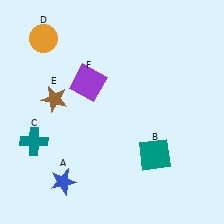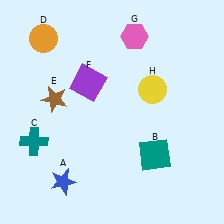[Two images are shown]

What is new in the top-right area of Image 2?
A pink hexagon (G) was added in the top-right area of Image 2.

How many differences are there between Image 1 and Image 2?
There are 2 differences between the two images.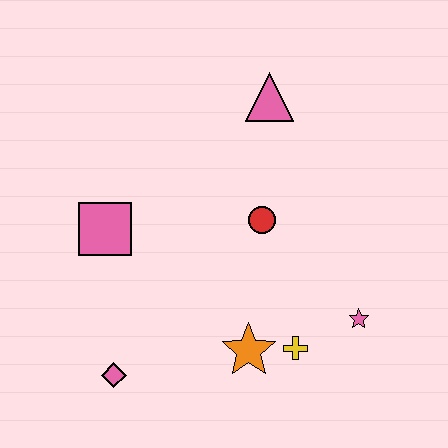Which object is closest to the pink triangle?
The red circle is closest to the pink triangle.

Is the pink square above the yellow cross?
Yes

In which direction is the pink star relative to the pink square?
The pink star is to the right of the pink square.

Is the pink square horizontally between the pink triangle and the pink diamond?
No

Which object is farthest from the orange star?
The pink triangle is farthest from the orange star.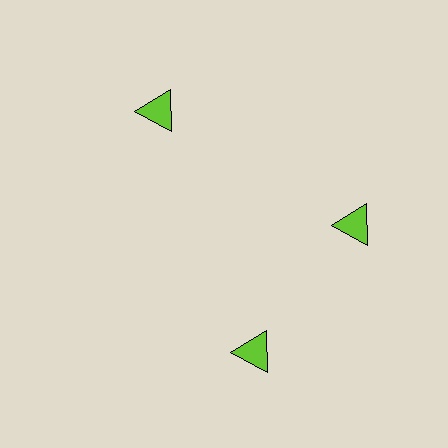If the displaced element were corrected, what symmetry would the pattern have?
It would have 3-fold rotational symmetry — the pattern would map onto itself every 120 degrees.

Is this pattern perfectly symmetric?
No. The 3 lime triangles are arranged in a ring, but one element near the 7 o'clock position is rotated out of alignment along the ring, breaking the 3-fold rotational symmetry.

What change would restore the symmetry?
The symmetry would be restored by rotating it back into even spacing with its neighbors so that all 3 triangles sit at equal angles and equal distance from the center.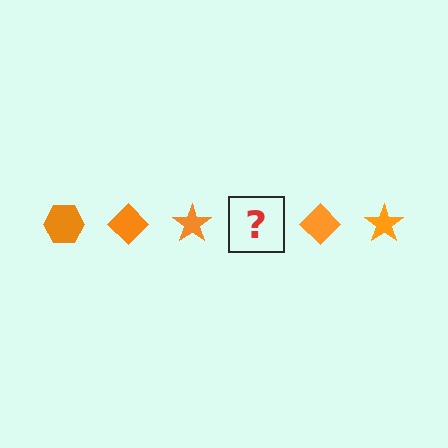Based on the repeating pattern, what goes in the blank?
The blank should be an orange hexagon.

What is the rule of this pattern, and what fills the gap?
The rule is that the pattern cycles through hexagon, diamond, star shapes in orange. The gap should be filled with an orange hexagon.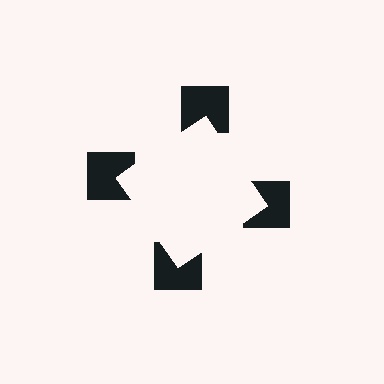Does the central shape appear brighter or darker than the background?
It typically appears slightly brighter than the background, even though no actual brightness change is drawn.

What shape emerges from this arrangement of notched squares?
An illusory square — its edges are inferred from the aligned wedge cuts in the notched squares, not physically drawn.